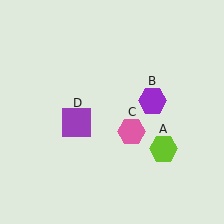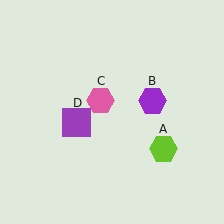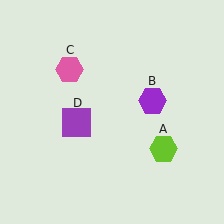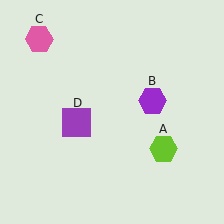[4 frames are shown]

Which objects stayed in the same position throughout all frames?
Lime hexagon (object A) and purple hexagon (object B) and purple square (object D) remained stationary.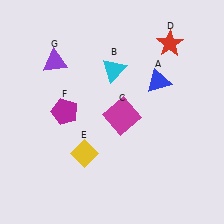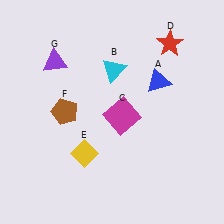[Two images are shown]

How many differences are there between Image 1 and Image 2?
There is 1 difference between the two images.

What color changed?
The pentagon (F) changed from magenta in Image 1 to brown in Image 2.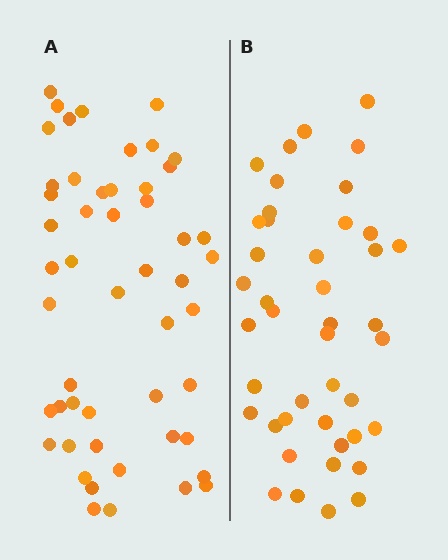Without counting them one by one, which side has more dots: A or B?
Region A (the left region) has more dots.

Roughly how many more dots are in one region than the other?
Region A has roughly 8 or so more dots than region B.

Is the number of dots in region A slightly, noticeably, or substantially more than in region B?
Region A has only slightly more — the two regions are fairly close. The ratio is roughly 1.2 to 1.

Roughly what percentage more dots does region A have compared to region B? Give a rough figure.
About 20% more.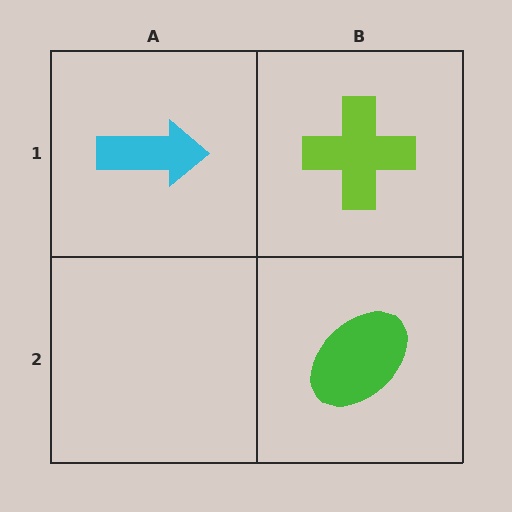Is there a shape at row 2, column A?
No, that cell is empty.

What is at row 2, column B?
A green ellipse.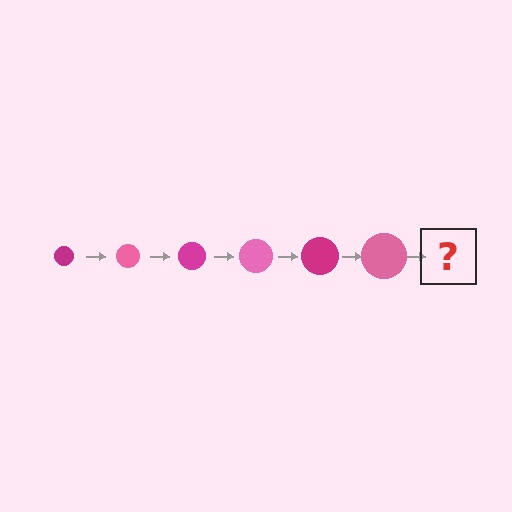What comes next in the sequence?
The next element should be a magenta circle, larger than the previous one.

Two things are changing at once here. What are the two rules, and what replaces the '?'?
The two rules are that the circle grows larger each step and the color cycles through magenta and pink. The '?' should be a magenta circle, larger than the previous one.